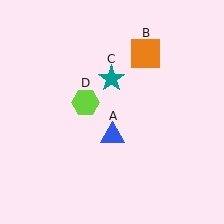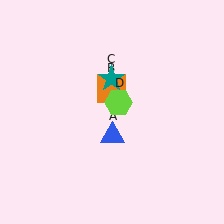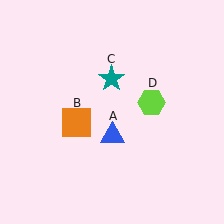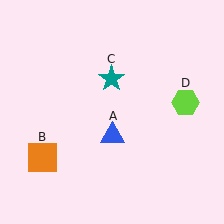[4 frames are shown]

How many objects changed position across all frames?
2 objects changed position: orange square (object B), lime hexagon (object D).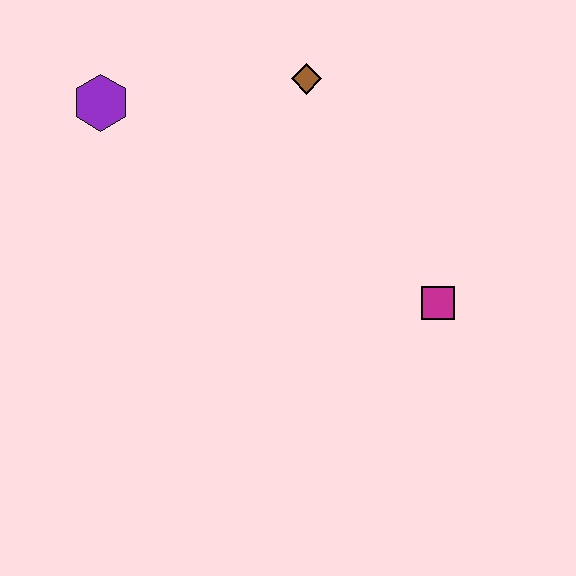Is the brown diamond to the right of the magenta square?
No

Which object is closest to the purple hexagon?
The brown diamond is closest to the purple hexagon.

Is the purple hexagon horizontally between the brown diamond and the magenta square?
No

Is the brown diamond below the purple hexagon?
No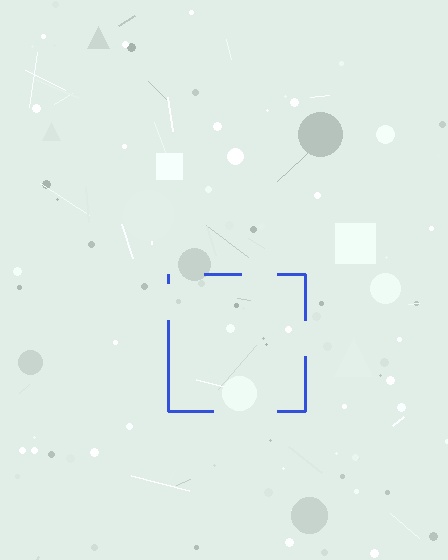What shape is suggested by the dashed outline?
The dashed outline suggests a square.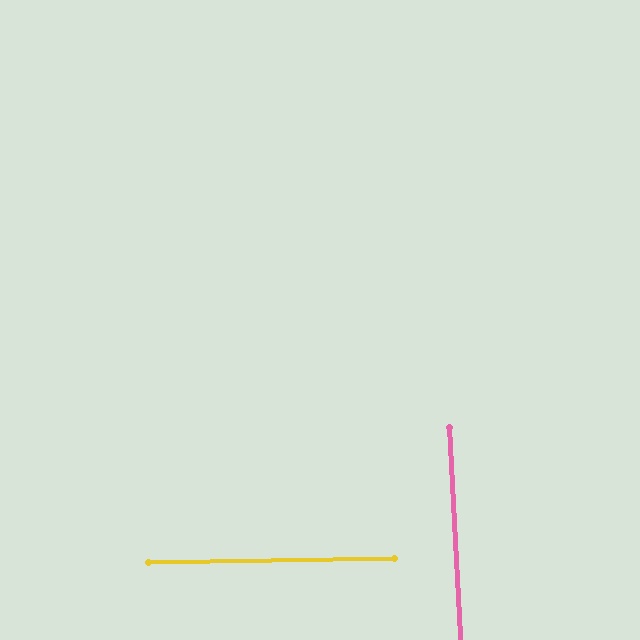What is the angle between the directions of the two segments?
Approximately 88 degrees.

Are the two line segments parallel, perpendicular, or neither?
Perpendicular — they meet at approximately 88°.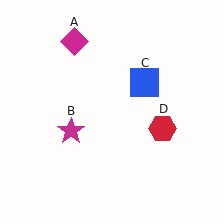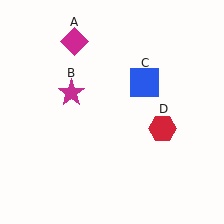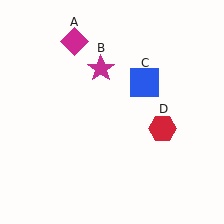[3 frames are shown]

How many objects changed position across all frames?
1 object changed position: magenta star (object B).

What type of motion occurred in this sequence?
The magenta star (object B) rotated clockwise around the center of the scene.